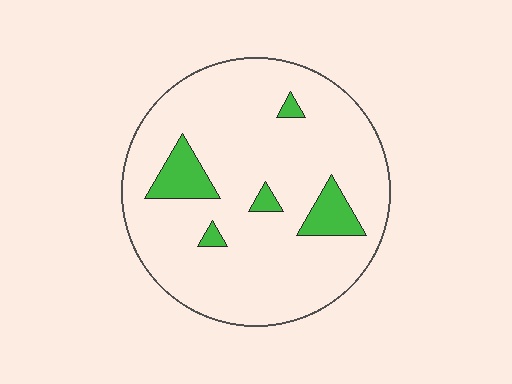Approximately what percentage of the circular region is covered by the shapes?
Approximately 10%.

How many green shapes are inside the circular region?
5.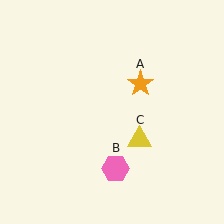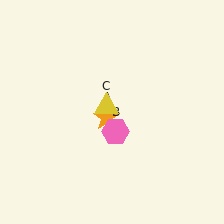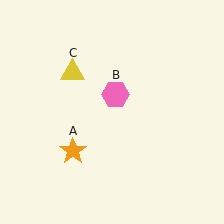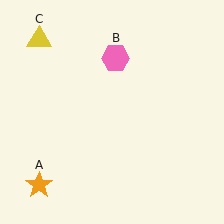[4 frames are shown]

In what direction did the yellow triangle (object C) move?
The yellow triangle (object C) moved up and to the left.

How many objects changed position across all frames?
3 objects changed position: orange star (object A), pink hexagon (object B), yellow triangle (object C).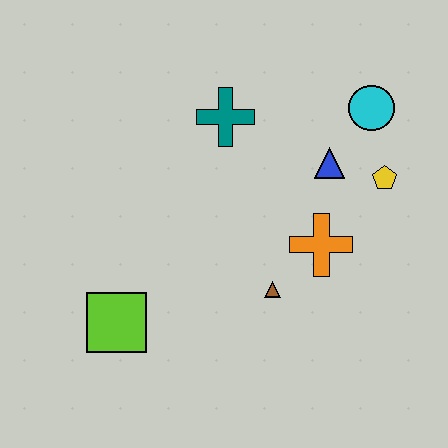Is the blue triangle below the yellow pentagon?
No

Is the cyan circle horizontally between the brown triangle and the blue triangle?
No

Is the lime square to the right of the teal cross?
No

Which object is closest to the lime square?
The brown triangle is closest to the lime square.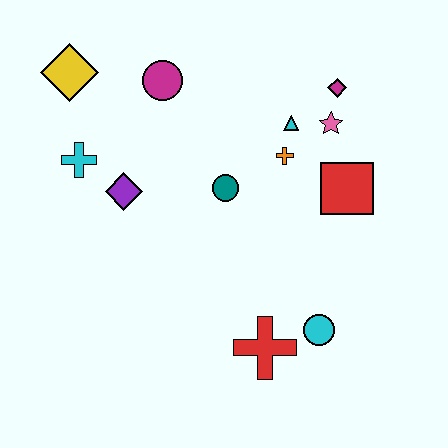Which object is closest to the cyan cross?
The purple diamond is closest to the cyan cross.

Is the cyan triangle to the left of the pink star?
Yes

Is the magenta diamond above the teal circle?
Yes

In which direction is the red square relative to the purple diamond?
The red square is to the right of the purple diamond.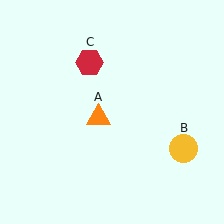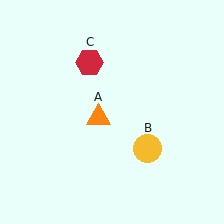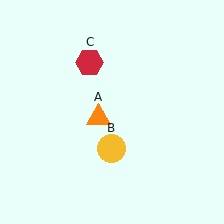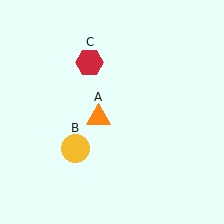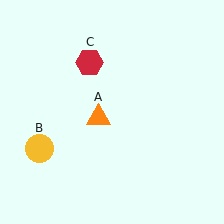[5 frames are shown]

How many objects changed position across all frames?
1 object changed position: yellow circle (object B).